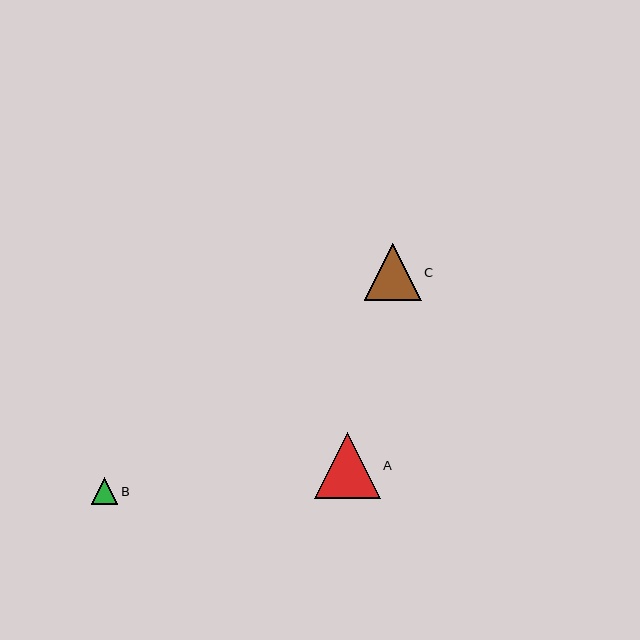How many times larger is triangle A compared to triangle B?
Triangle A is approximately 2.5 times the size of triangle B.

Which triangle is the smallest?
Triangle B is the smallest with a size of approximately 26 pixels.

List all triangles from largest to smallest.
From largest to smallest: A, C, B.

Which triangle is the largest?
Triangle A is the largest with a size of approximately 66 pixels.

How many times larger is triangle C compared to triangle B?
Triangle C is approximately 2.1 times the size of triangle B.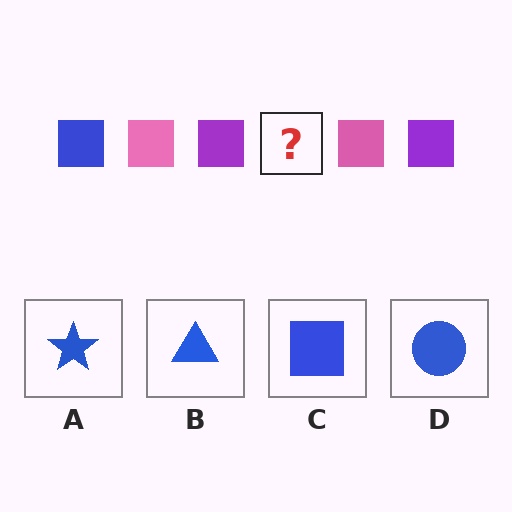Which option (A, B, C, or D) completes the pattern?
C.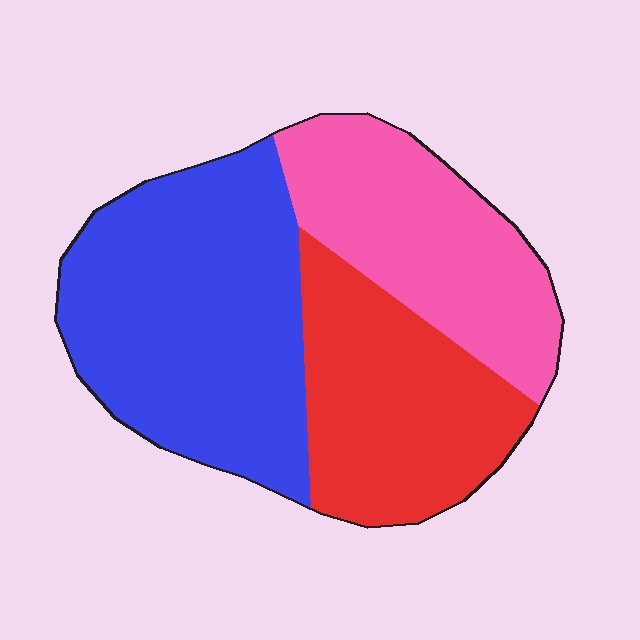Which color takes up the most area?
Blue, at roughly 45%.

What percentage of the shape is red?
Red covers 29% of the shape.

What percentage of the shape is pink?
Pink takes up between a sixth and a third of the shape.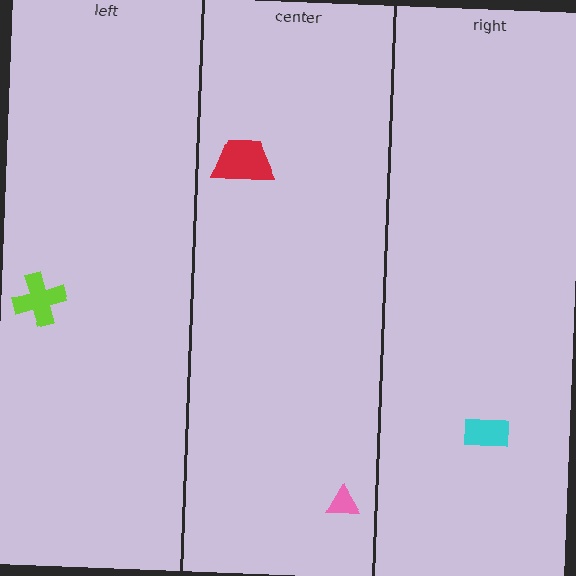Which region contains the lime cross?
The left region.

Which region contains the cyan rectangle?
The right region.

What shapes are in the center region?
The red trapezoid, the pink triangle.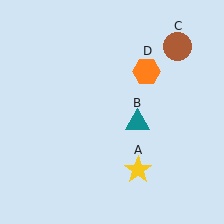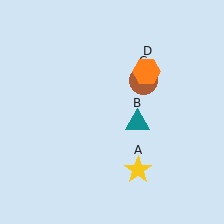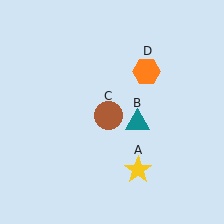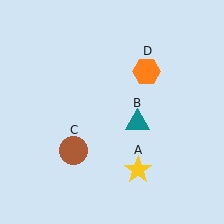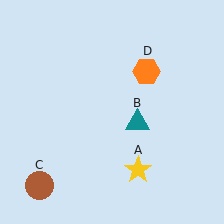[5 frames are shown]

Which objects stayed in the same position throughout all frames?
Yellow star (object A) and teal triangle (object B) and orange hexagon (object D) remained stationary.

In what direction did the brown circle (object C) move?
The brown circle (object C) moved down and to the left.